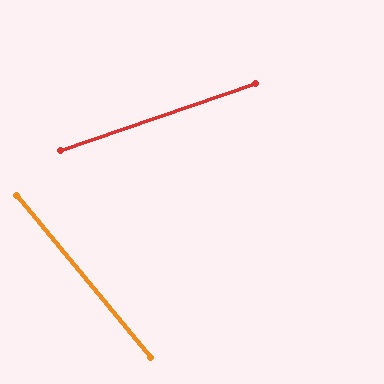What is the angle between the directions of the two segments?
Approximately 69 degrees.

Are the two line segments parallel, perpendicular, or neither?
Neither parallel nor perpendicular — they differ by about 69°.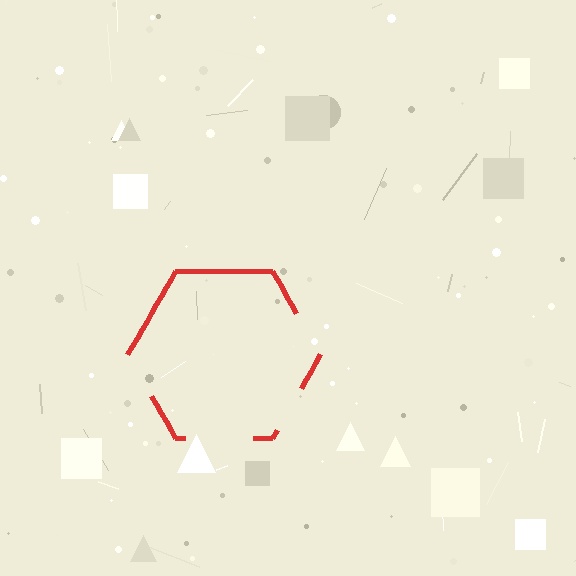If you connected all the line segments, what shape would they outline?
They would outline a hexagon.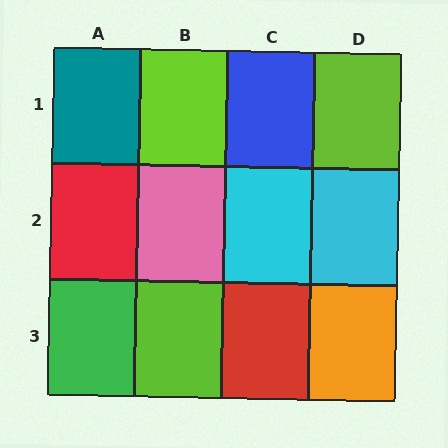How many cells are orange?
1 cell is orange.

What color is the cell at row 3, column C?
Red.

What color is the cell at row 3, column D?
Orange.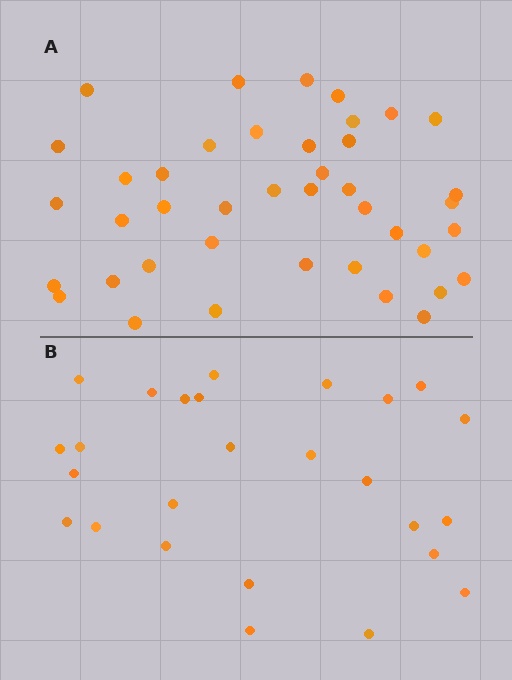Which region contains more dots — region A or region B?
Region A (the top region) has more dots.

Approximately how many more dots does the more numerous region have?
Region A has approximately 15 more dots than region B.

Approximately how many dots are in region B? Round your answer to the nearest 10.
About 30 dots. (The exact count is 26, which rounds to 30.)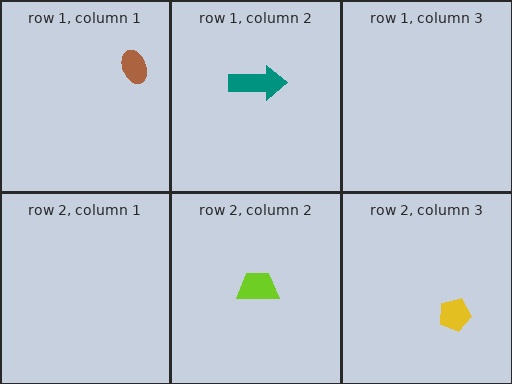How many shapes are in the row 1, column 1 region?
1.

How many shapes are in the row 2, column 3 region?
1.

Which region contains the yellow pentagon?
The row 2, column 3 region.